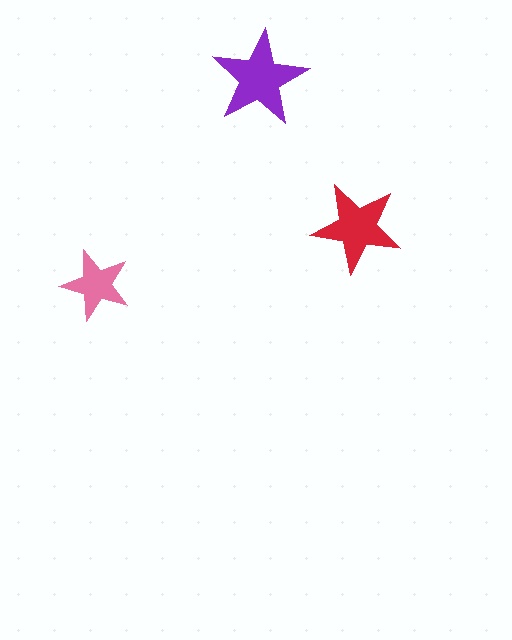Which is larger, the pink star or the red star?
The red one.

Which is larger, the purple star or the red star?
The purple one.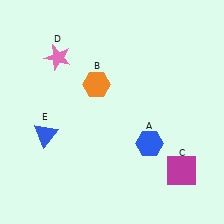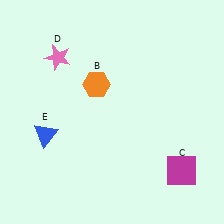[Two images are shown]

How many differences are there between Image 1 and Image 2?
There is 1 difference between the two images.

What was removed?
The blue hexagon (A) was removed in Image 2.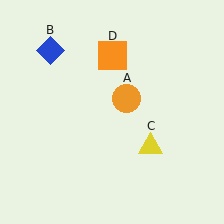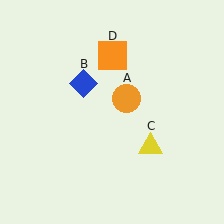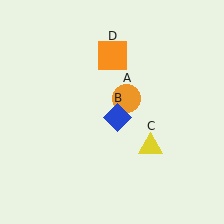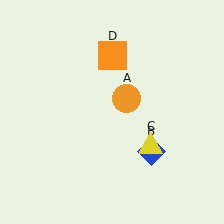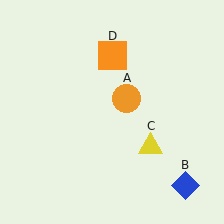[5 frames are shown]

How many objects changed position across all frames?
1 object changed position: blue diamond (object B).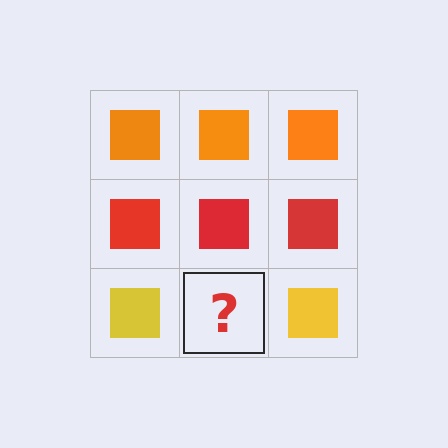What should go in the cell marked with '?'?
The missing cell should contain a yellow square.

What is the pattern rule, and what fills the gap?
The rule is that each row has a consistent color. The gap should be filled with a yellow square.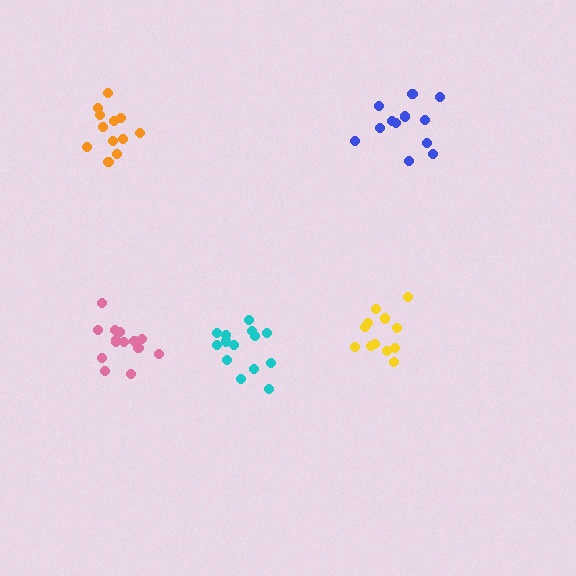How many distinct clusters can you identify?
There are 5 distinct clusters.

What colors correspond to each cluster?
The clusters are colored: cyan, yellow, blue, orange, pink.